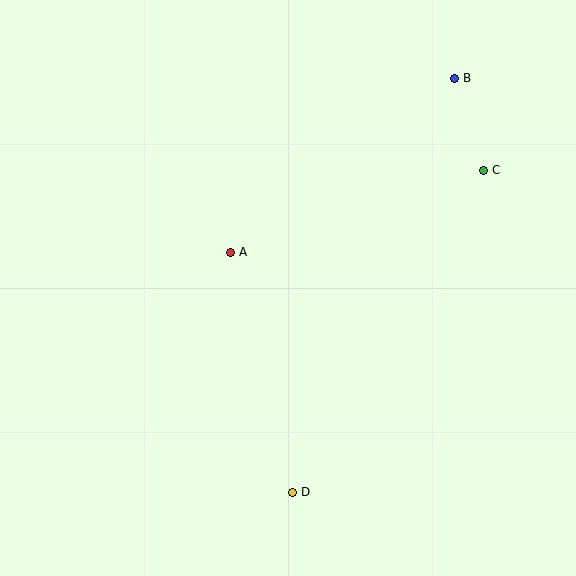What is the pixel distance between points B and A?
The distance between B and A is 284 pixels.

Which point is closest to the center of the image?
Point A at (231, 252) is closest to the center.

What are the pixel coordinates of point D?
Point D is at (293, 492).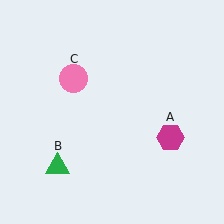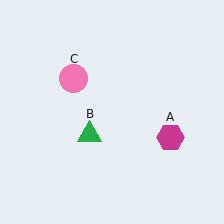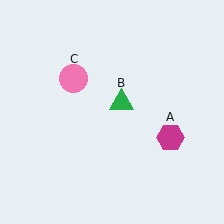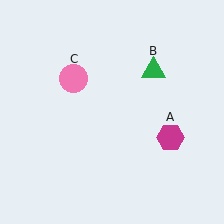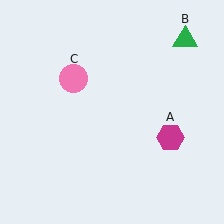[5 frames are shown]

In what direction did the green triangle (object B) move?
The green triangle (object B) moved up and to the right.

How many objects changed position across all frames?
1 object changed position: green triangle (object B).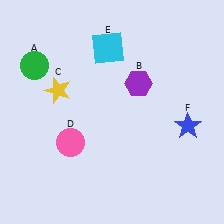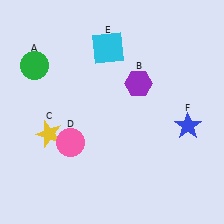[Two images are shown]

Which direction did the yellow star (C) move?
The yellow star (C) moved down.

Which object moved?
The yellow star (C) moved down.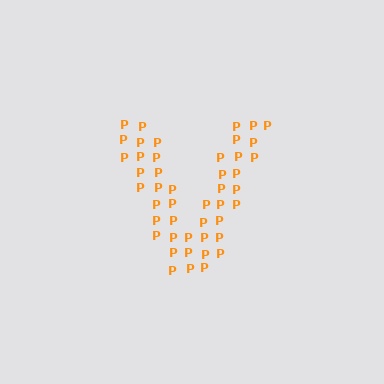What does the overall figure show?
The overall figure shows the letter V.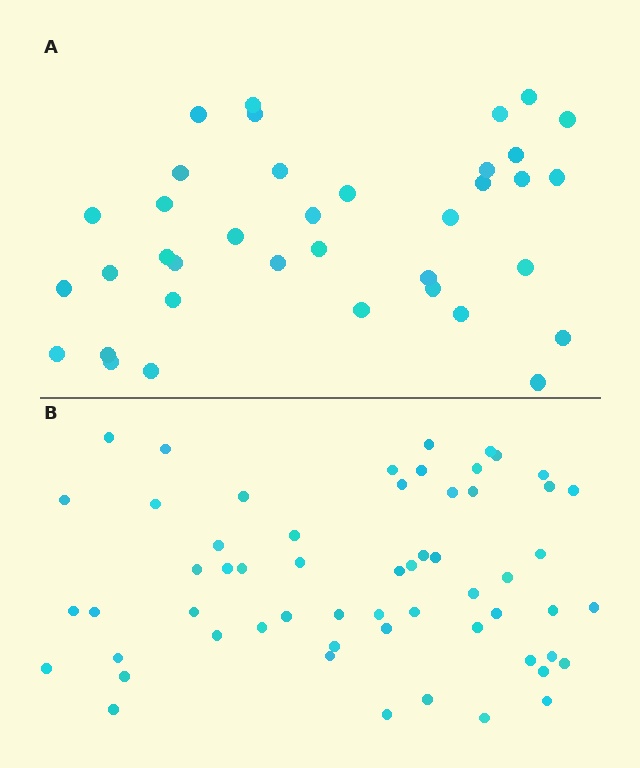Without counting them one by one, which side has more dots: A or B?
Region B (the bottom region) has more dots.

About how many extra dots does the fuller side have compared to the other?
Region B has approximately 20 more dots than region A.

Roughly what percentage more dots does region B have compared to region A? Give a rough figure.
About 55% more.